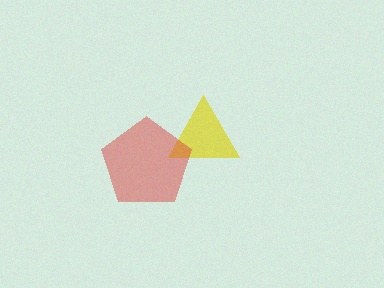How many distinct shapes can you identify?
There are 2 distinct shapes: a yellow triangle, a red pentagon.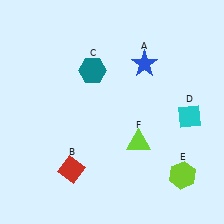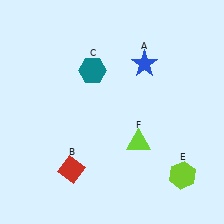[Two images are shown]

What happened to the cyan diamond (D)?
The cyan diamond (D) was removed in Image 2. It was in the bottom-right area of Image 1.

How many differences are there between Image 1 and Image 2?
There is 1 difference between the two images.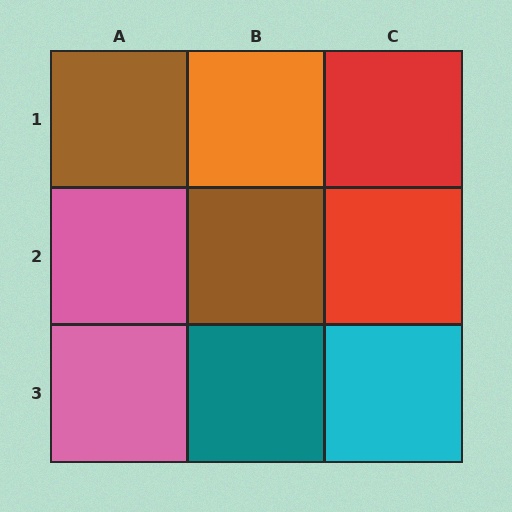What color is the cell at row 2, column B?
Brown.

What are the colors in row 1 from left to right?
Brown, orange, red.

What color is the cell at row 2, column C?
Red.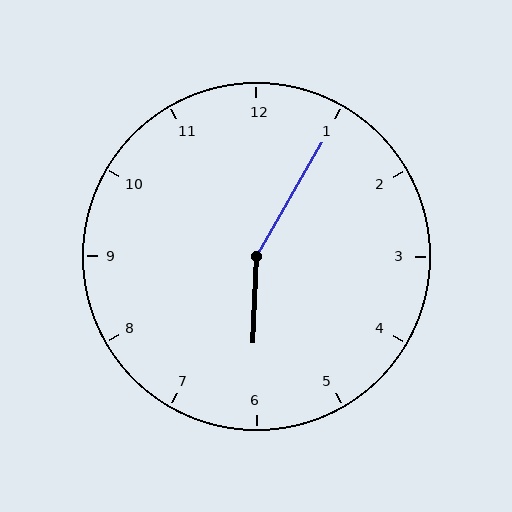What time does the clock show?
6:05.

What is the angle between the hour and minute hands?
Approximately 152 degrees.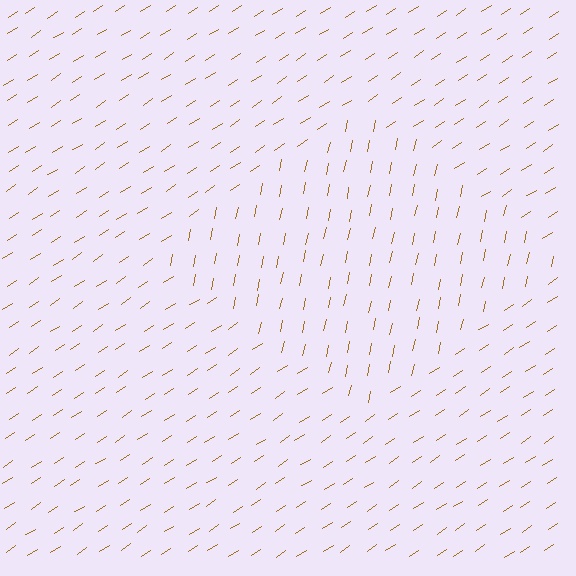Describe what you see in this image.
The image is filled with small brown line segments. A diamond region in the image has lines oriented differently from the surrounding lines, creating a visible texture boundary.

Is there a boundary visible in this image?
Yes, there is a texture boundary formed by a change in line orientation.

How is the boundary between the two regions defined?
The boundary is defined purely by a change in line orientation (approximately 45 degrees difference). All lines are the same color and thickness.